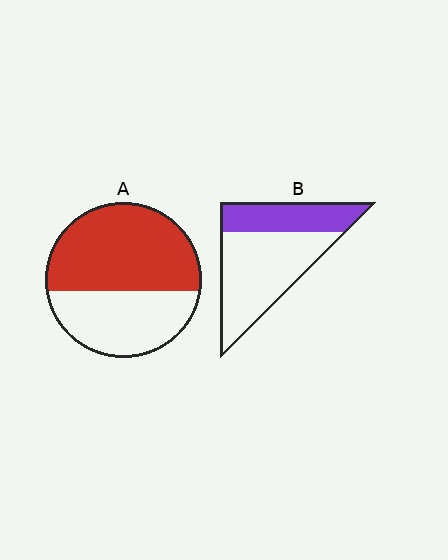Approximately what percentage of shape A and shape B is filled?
A is approximately 60% and B is approximately 35%.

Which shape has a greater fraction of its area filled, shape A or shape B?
Shape A.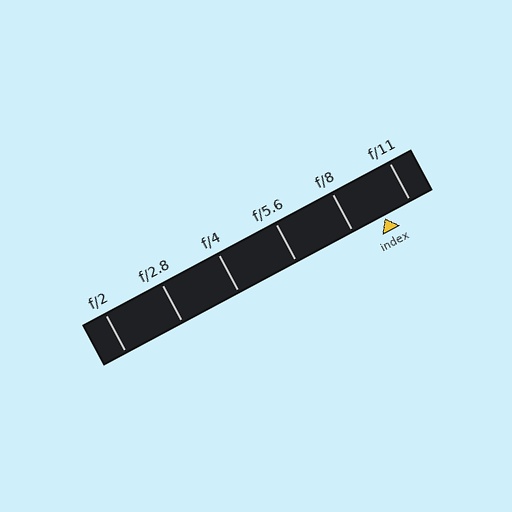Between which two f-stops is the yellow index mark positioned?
The index mark is between f/8 and f/11.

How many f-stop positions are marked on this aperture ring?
There are 6 f-stop positions marked.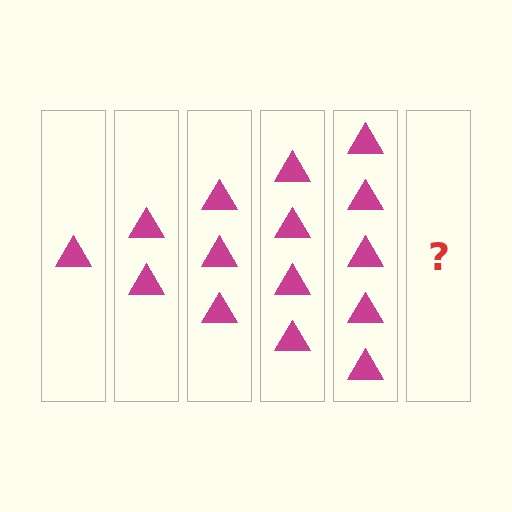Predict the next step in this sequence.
The next step is 6 triangles.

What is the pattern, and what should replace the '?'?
The pattern is that each step adds one more triangle. The '?' should be 6 triangles.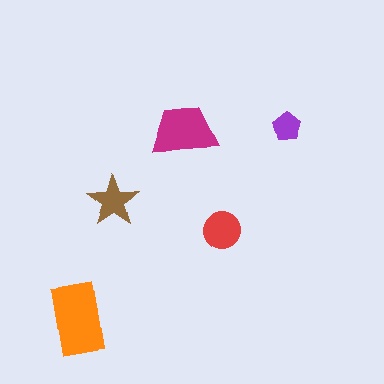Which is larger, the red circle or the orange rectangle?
The orange rectangle.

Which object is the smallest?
The purple pentagon.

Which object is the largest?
The orange rectangle.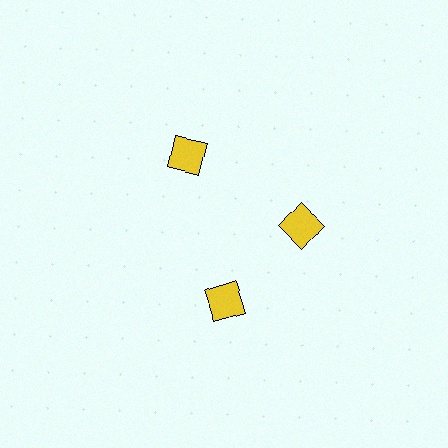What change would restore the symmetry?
The symmetry would be restored by rotating it back into even spacing with its neighbors so that all 3 squares sit at equal angles and equal distance from the center.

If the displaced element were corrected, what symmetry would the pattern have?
It would have 3-fold rotational symmetry — the pattern would map onto itself every 120 degrees.